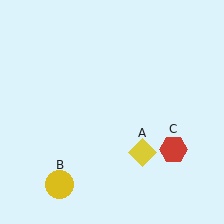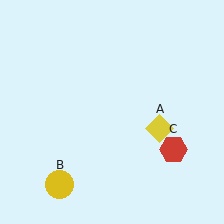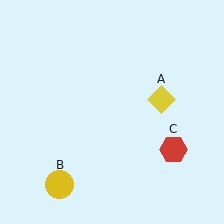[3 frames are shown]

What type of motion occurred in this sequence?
The yellow diamond (object A) rotated counterclockwise around the center of the scene.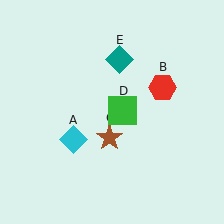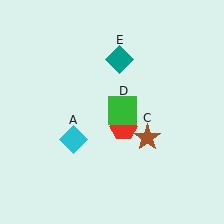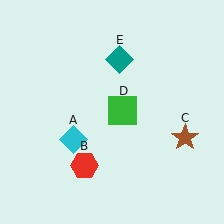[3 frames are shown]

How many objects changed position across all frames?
2 objects changed position: red hexagon (object B), brown star (object C).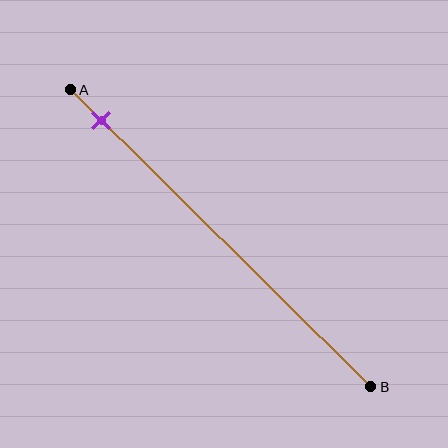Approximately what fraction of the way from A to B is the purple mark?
The purple mark is approximately 10% of the way from A to B.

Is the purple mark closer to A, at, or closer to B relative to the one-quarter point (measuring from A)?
The purple mark is closer to point A than the one-quarter point of segment AB.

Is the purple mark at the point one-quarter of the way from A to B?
No, the mark is at about 10% from A, not at the 25% one-quarter point.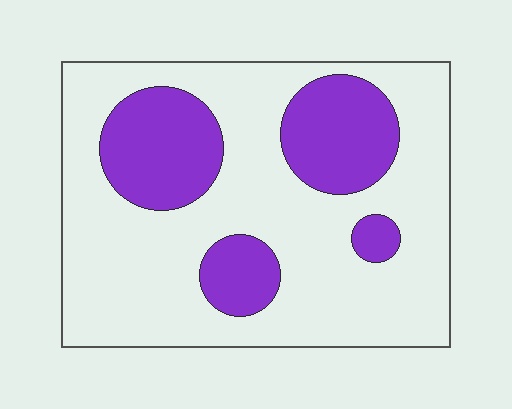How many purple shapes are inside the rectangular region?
4.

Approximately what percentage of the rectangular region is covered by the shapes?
Approximately 30%.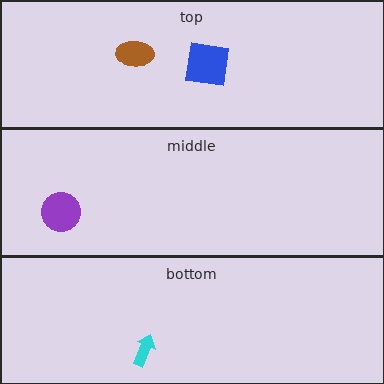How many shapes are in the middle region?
1.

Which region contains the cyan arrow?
The bottom region.